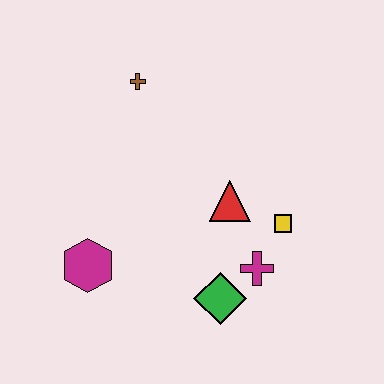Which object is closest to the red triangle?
The yellow square is closest to the red triangle.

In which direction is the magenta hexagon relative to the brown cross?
The magenta hexagon is below the brown cross.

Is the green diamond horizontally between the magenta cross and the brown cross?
Yes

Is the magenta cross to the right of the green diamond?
Yes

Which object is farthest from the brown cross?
The green diamond is farthest from the brown cross.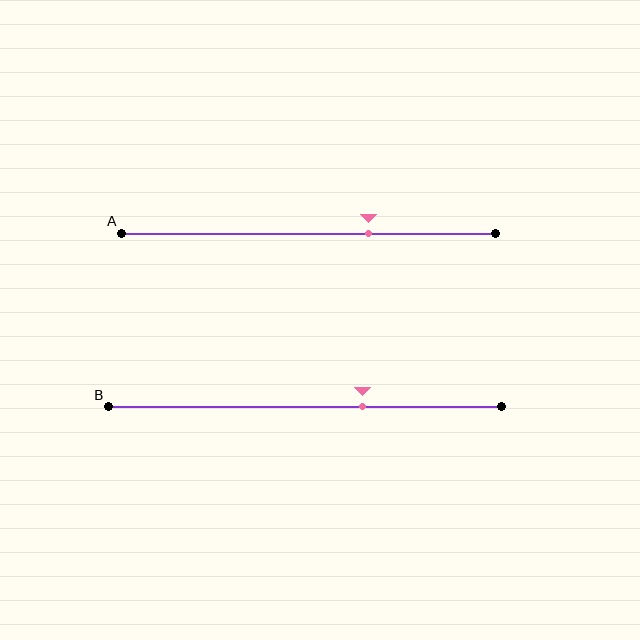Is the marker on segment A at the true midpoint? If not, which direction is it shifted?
No, the marker on segment A is shifted to the right by about 16% of the segment length.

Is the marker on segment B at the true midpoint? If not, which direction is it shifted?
No, the marker on segment B is shifted to the right by about 14% of the segment length.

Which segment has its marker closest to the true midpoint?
Segment B has its marker closest to the true midpoint.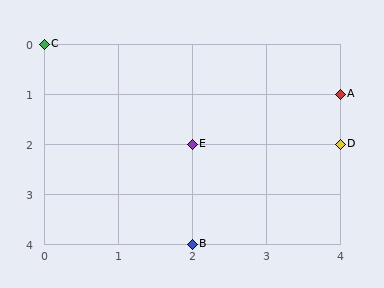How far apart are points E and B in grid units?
Points E and B are 2 rows apart.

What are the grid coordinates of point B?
Point B is at grid coordinates (2, 4).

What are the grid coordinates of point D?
Point D is at grid coordinates (4, 2).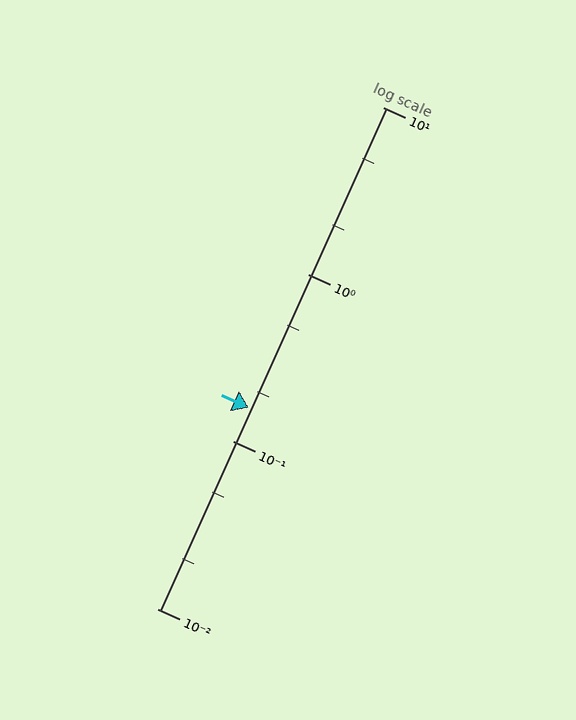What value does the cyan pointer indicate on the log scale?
The pointer indicates approximately 0.16.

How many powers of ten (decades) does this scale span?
The scale spans 3 decades, from 0.01 to 10.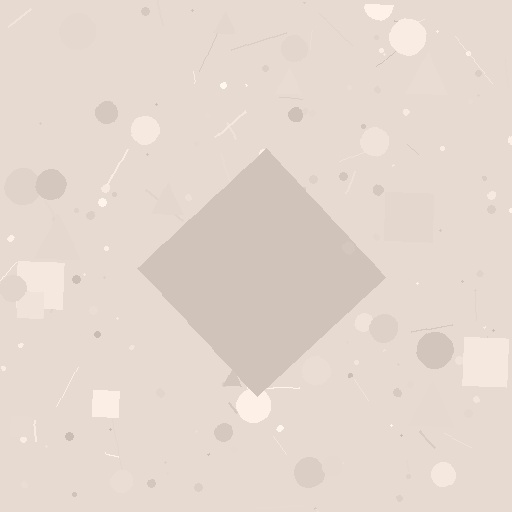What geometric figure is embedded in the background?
A diamond is embedded in the background.